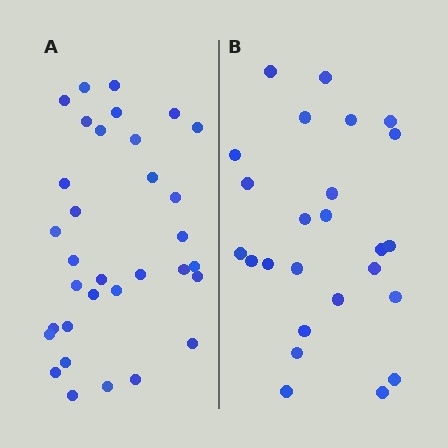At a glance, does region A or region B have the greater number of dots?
Region A (the left region) has more dots.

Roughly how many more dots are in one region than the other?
Region A has roughly 8 or so more dots than region B.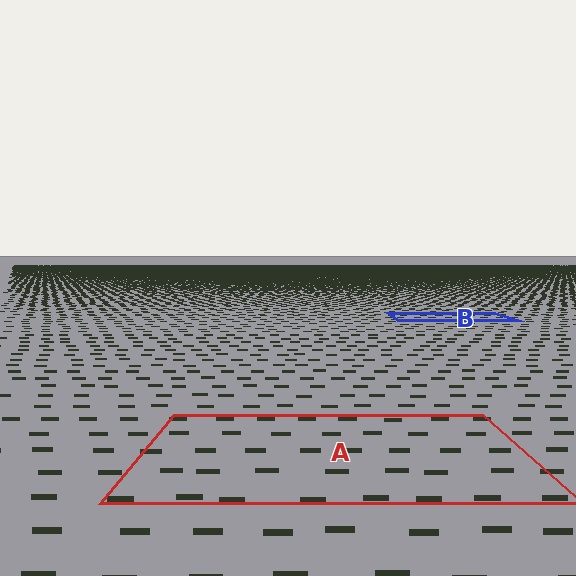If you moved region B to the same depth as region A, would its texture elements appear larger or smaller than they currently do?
They would appear larger. At a closer depth, the same texture elements are projected at a bigger on-screen size.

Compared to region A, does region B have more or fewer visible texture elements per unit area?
Region B has more texture elements per unit area — they are packed more densely because it is farther away.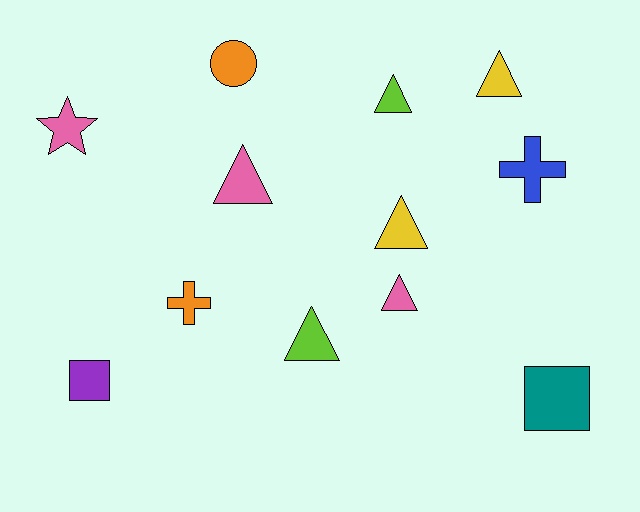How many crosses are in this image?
There are 2 crosses.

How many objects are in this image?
There are 12 objects.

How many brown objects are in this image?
There are no brown objects.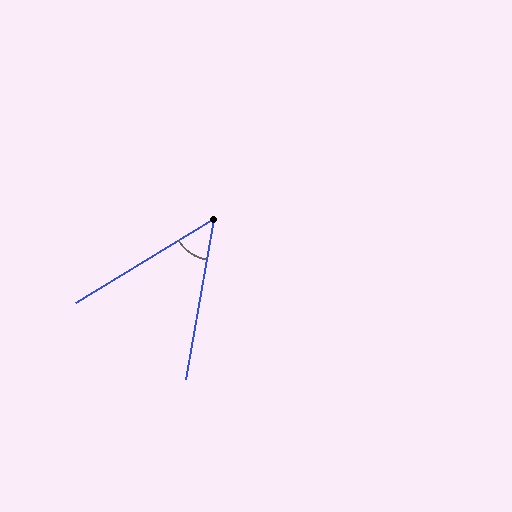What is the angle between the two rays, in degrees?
Approximately 49 degrees.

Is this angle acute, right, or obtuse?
It is acute.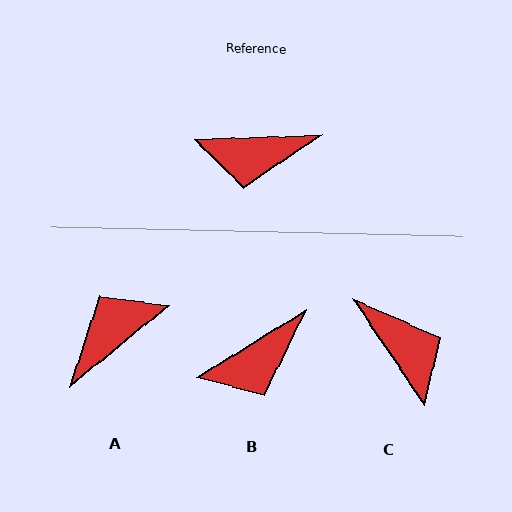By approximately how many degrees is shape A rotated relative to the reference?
Approximately 143 degrees clockwise.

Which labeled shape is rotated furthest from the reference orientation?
A, about 143 degrees away.